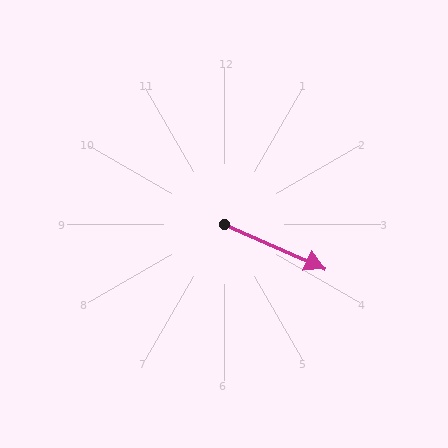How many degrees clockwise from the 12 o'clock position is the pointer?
Approximately 114 degrees.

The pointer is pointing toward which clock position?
Roughly 4 o'clock.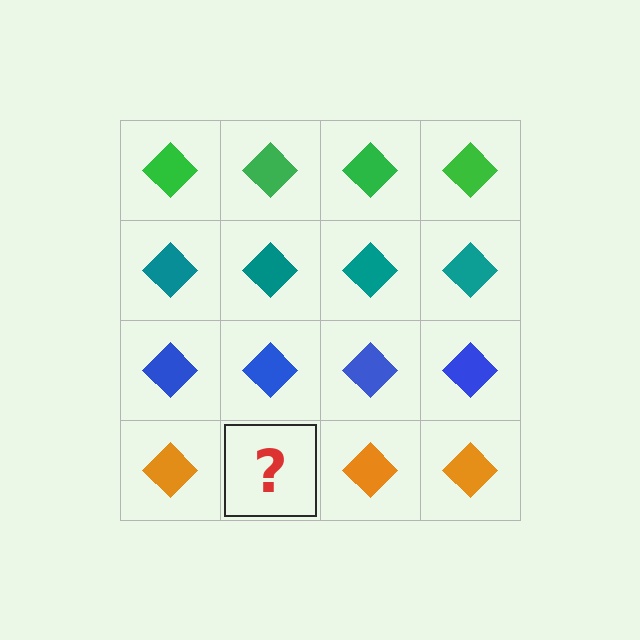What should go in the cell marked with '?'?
The missing cell should contain an orange diamond.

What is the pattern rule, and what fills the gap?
The rule is that each row has a consistent color. The gap should be filled with an orange diamond.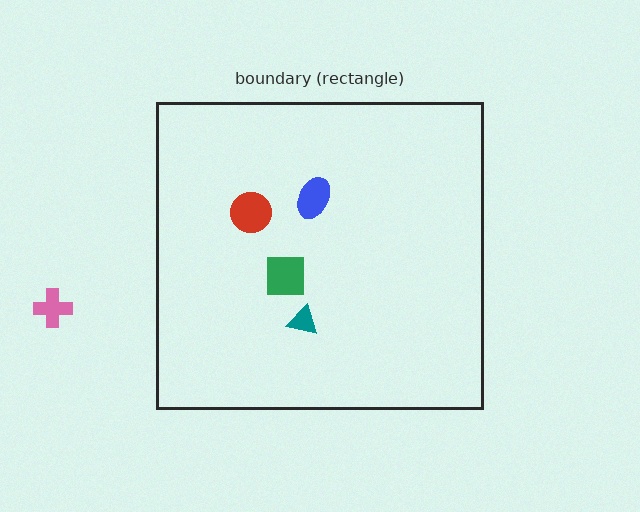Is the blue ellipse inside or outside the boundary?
Inside.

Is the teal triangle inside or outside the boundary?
Inside.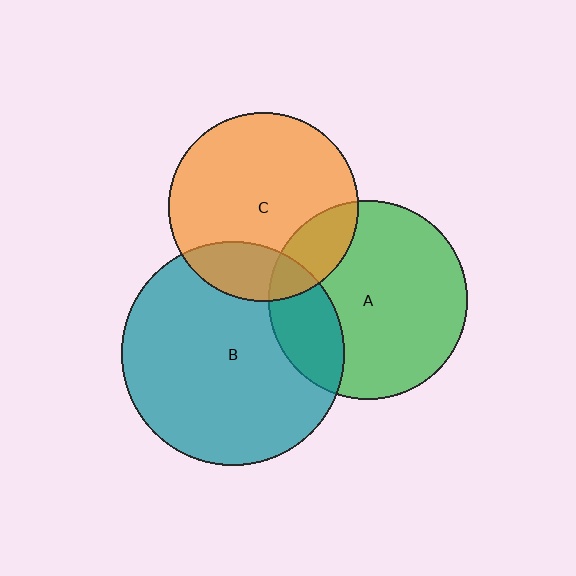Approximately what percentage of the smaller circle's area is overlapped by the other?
Approximately 20%.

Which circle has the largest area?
Circle B (teal).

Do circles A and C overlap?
Yes.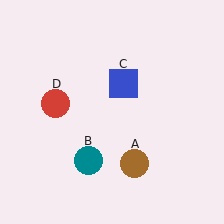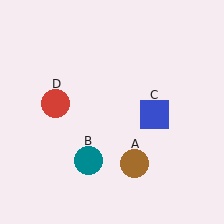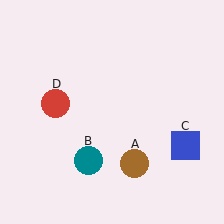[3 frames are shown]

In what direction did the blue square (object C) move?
The blue square (object C) moved down and to the right.